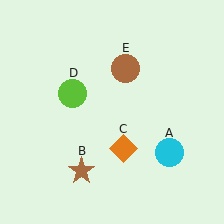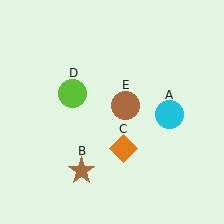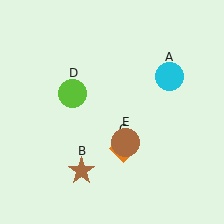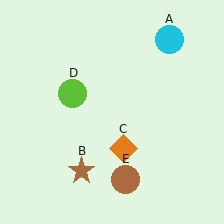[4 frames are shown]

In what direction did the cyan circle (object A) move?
The cyan circle (object A) moved up.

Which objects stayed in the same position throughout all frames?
Brown star (object B) and orange diamond (object C) and lime circle (object D) remained stationary.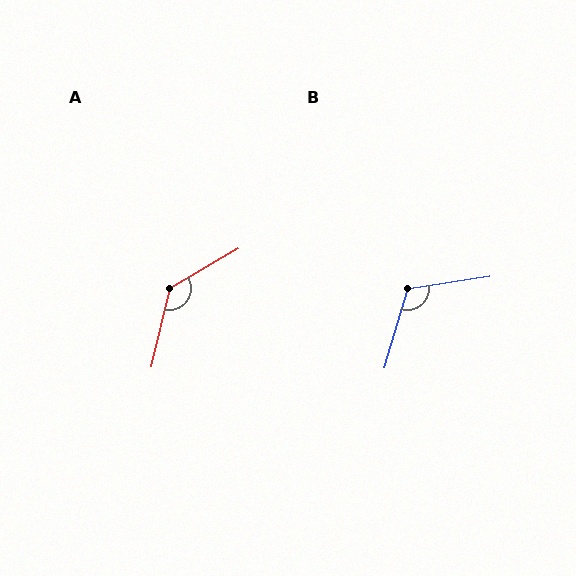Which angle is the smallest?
B, at approximately 116 degrees.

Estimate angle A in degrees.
Approximately 134 degrees.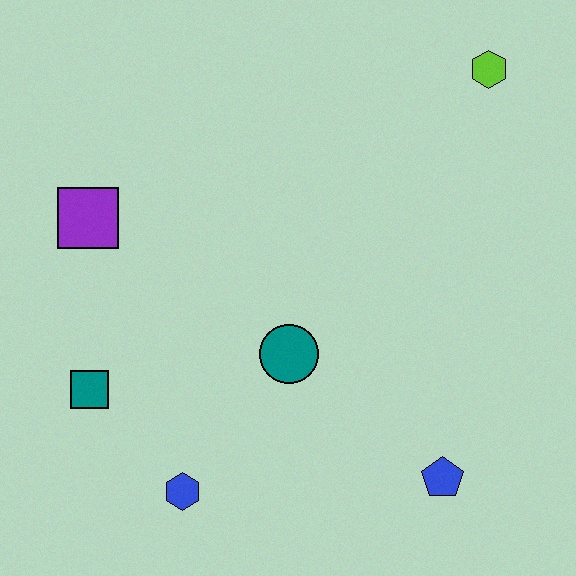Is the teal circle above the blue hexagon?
Yes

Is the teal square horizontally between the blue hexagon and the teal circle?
No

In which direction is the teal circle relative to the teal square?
The teal circle is to the right of the teal square.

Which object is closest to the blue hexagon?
The teal square is closest to the blue hexagon.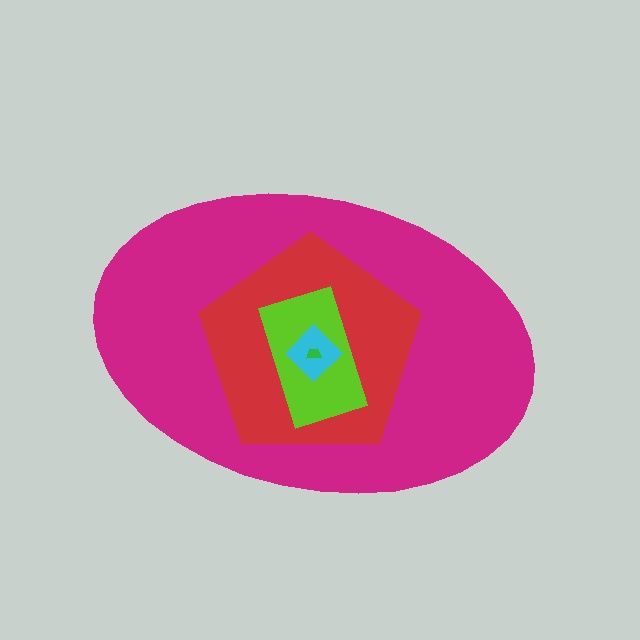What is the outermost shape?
The magenta ellipse.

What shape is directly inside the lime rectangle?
The cyan diamond.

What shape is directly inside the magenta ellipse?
The red pentagon.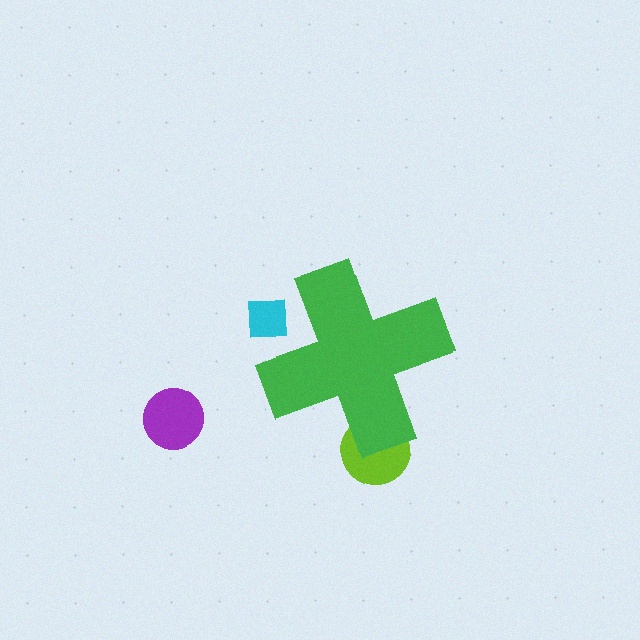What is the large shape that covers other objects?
A green cross.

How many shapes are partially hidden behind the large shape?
2 shapes are partially hidden.